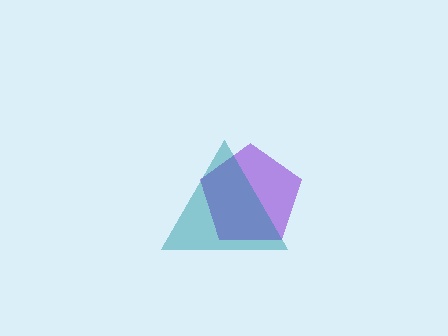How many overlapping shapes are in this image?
There are 2 overlapping shapes in the image.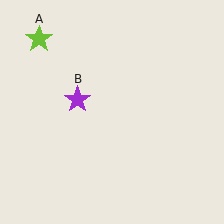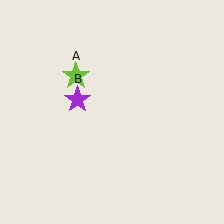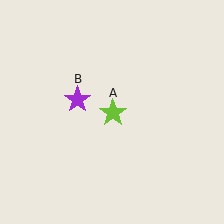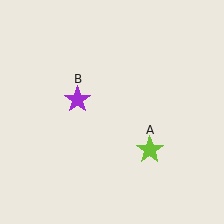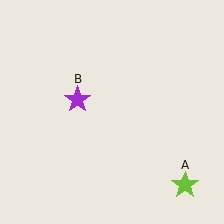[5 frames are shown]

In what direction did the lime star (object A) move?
The lime star (object A) moved down and to the right.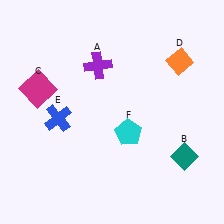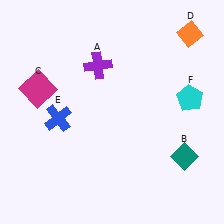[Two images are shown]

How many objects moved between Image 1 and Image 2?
2 objects moved between the two images.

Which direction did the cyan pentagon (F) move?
The cyan pentagon (F) moved right.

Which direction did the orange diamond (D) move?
The orange diamond (D) moved up.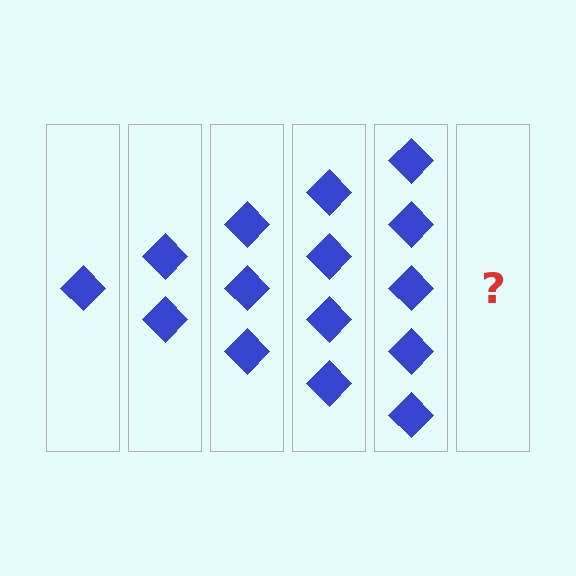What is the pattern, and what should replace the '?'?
The pattern is that each step adds one more diamond. The '?' should be 6 diamonds.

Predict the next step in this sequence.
The next step is 6 diamonds.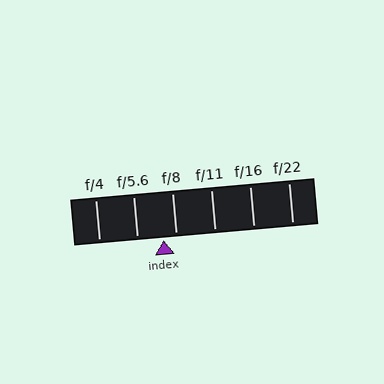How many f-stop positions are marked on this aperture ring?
There are 6 f-stop positions marked.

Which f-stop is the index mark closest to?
The index mark is closest to f/8.